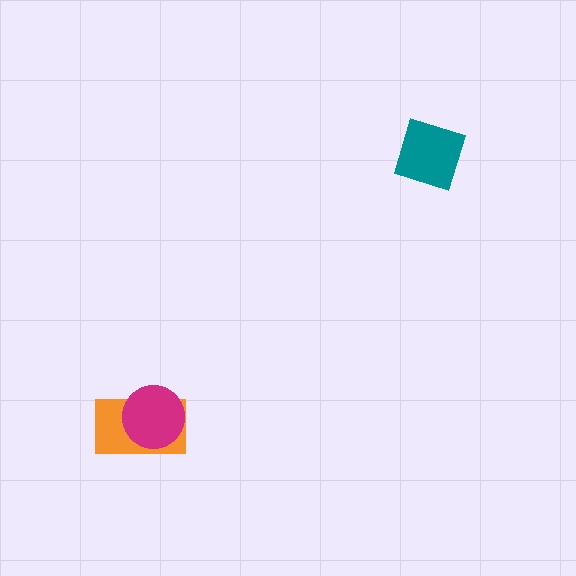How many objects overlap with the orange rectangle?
1 object overlaps with the orange rectangle.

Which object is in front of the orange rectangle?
The magenta circle is in front of the orange rectangle.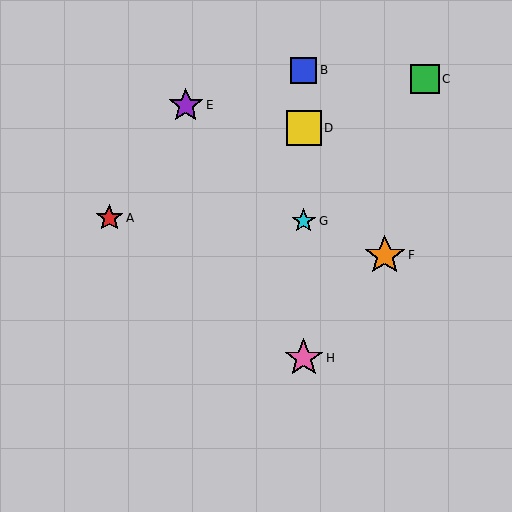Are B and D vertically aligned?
Yes, both are at x≈304.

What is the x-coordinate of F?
Object F is at x≈385.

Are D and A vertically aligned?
No, D is at x≈304 and A is at x≈109.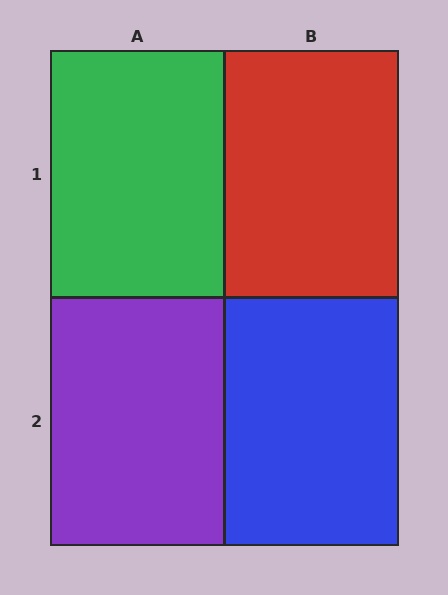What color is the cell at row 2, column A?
Purple.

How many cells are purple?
1 cell is purple.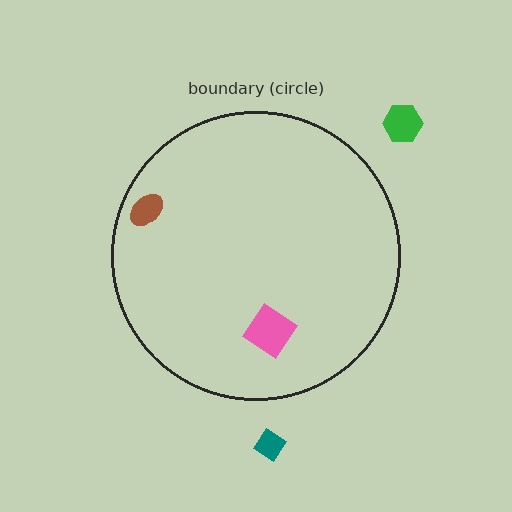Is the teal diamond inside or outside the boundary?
Outside.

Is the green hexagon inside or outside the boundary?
Outside.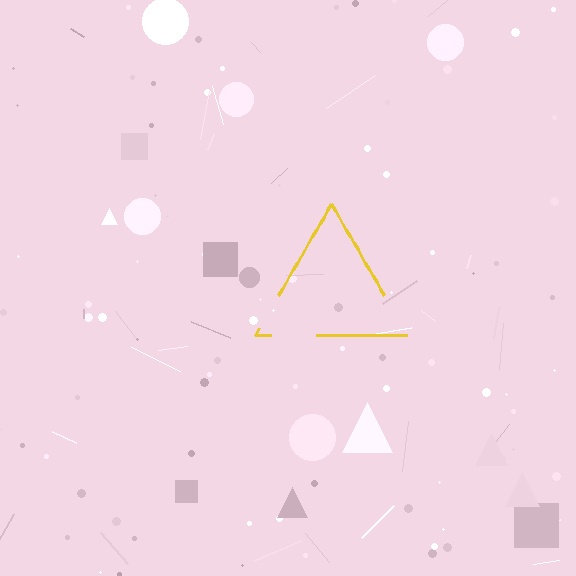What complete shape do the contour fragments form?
The contour fragments form a triangle.